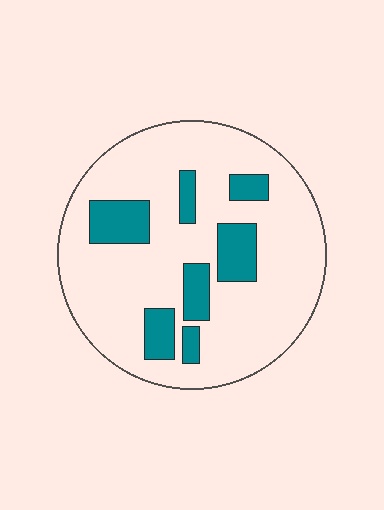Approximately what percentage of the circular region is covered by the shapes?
Approximately 20%.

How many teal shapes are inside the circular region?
7.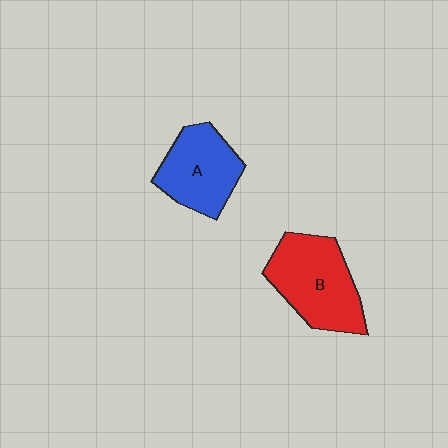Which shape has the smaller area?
Shape A (blue).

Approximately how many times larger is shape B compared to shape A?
Approximately 1.2 times.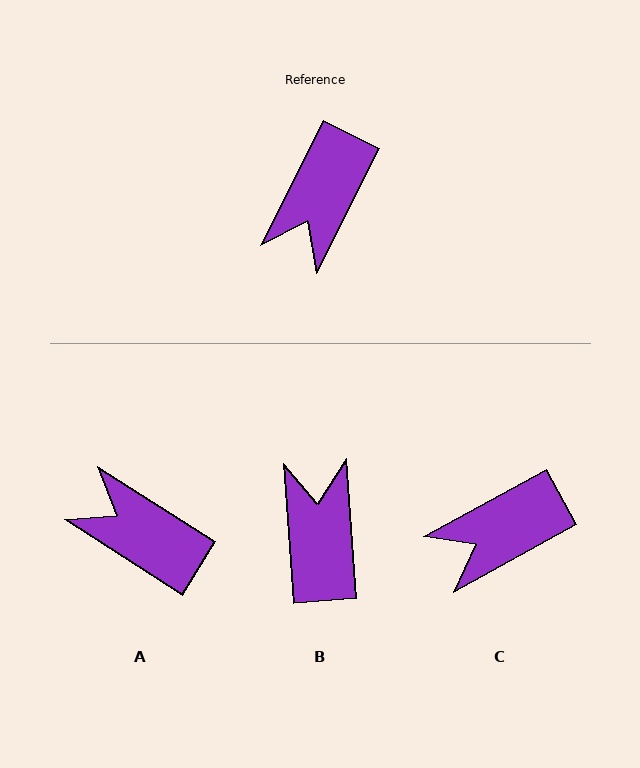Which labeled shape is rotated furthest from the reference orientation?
B, about 149 degrees away.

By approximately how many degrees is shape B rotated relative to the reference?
Approximately 149 degrees clockwise.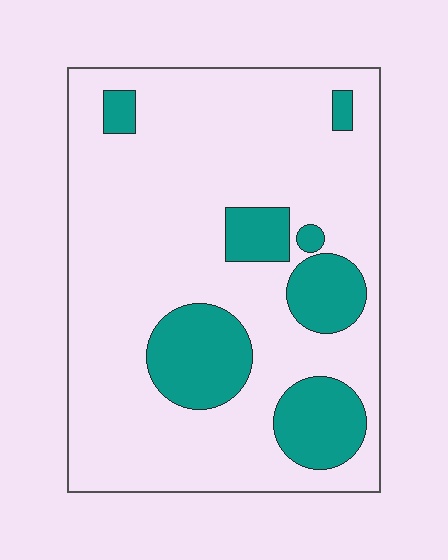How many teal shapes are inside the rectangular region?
7.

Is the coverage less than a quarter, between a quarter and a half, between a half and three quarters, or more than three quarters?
Less than a quarter.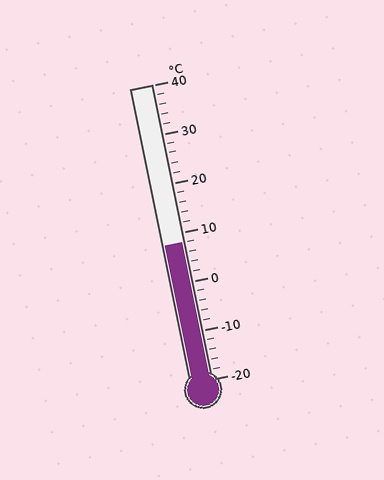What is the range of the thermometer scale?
The thermometer scale ranges from -20°C to 40°C.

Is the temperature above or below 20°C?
The temperature is below 20°C.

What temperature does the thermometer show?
The thermometer shows approximately 8°C.